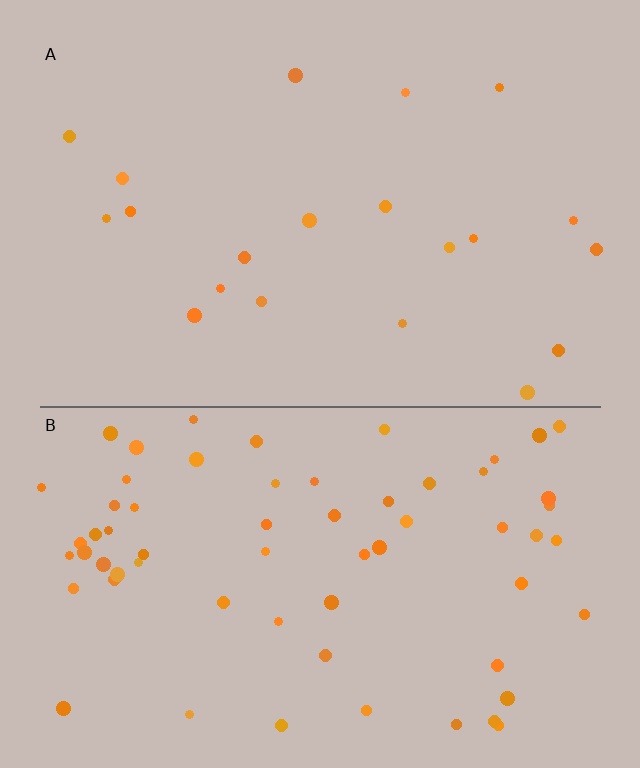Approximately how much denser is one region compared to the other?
Approximately 3.1× — region B over region A.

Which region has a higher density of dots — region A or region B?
B (the bottom).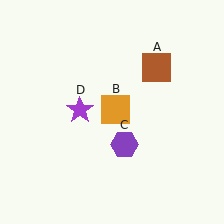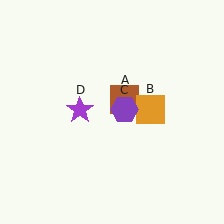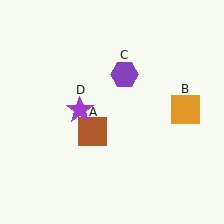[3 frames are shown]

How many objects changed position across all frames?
3 objects changed position: brown square (object A), orange square (object B), purple hexagon (object C).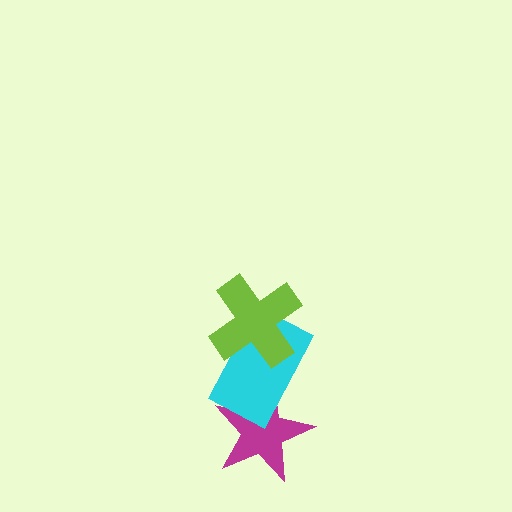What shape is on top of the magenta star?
The cyan rectangle is on top of the magenta star.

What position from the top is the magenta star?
The magenta star is 3rd from the top.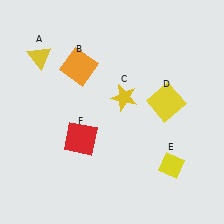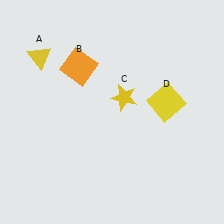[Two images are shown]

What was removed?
The red square (F), the yellow diamond (E) were removed in Image 2.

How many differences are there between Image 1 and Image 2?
There are 2 differences between the two images.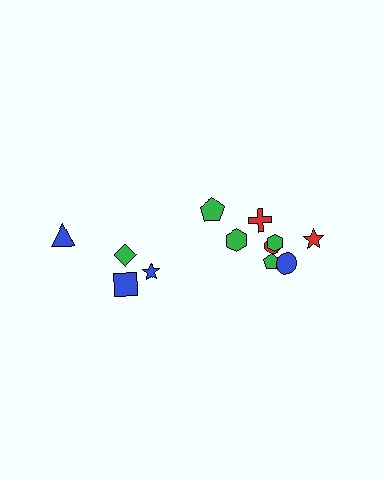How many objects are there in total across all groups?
There are 12 objects.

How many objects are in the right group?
There are 8 objects.